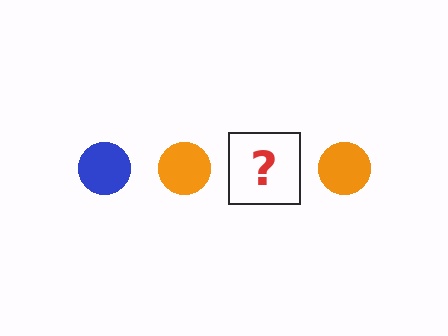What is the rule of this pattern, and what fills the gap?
The rule is that the pattern cycles through blue, orange circles. The gap should be filled with a blue circle.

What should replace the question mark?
The question mark should be replaced with a blue circle.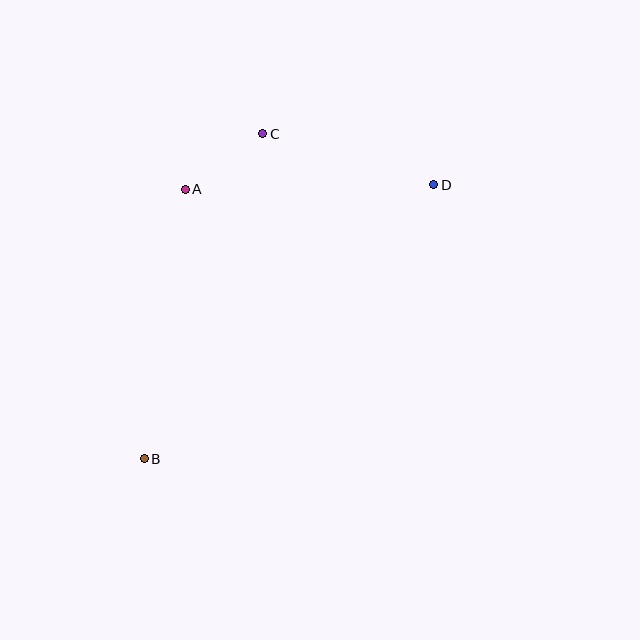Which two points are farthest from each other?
Points B and D are farthest from each other.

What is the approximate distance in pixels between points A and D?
The distance between A and D is approximately 249 pixels.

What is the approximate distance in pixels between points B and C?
The distance between B and C is approximately 346 pixels.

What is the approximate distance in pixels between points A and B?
The distance between A and B is approximately 273 pixels.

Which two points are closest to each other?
Points A and C are closest to each other.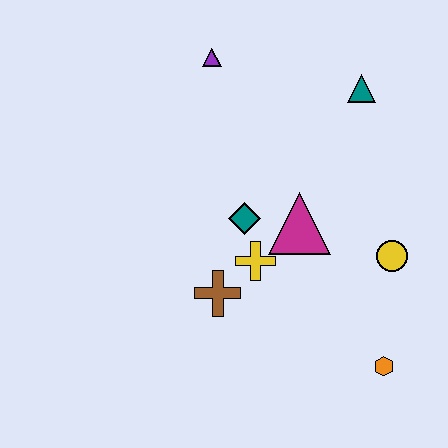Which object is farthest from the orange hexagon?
The purple triangle is farthest from the orange hexagon.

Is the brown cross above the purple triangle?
No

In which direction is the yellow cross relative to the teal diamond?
The yellow cross is below the teal diamond.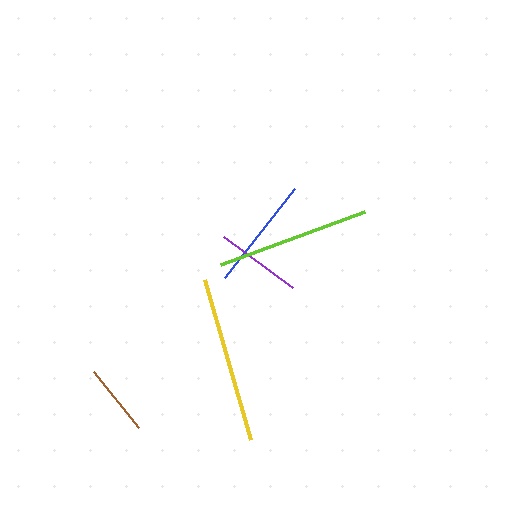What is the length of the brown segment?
The brown segment is approximately 71 pixels long.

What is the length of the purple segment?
The purple segment is approximately 86 pixels long.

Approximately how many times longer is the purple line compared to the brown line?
The purple line is approximately 1.2 times the length of the brown line.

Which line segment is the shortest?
The brown line is the shortest at approximately 71 pixels.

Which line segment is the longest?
The yellow line is the longest at approximately 167 pixels.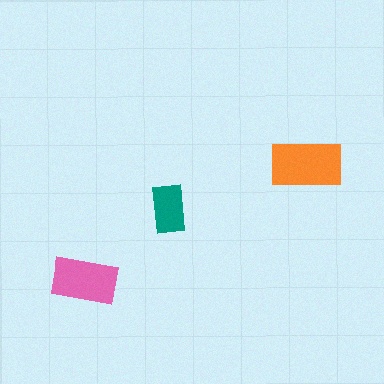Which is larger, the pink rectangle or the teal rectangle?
The pink one.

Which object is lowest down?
The pink rectangle is bottommost.